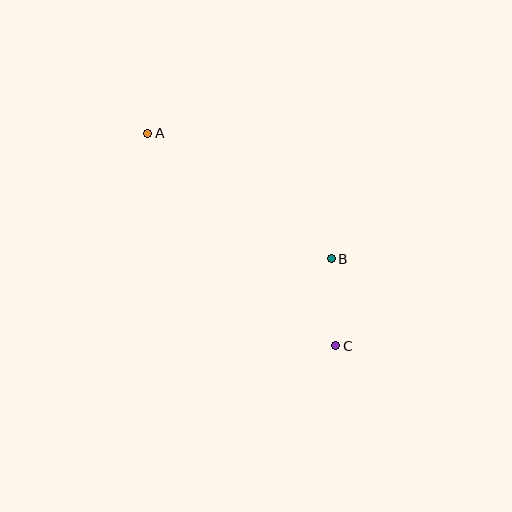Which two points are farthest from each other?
Points A and C are farthest from each other.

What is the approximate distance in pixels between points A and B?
The distance between A and B is approximately 222 pixels.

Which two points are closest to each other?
Points B and C are closest to each other.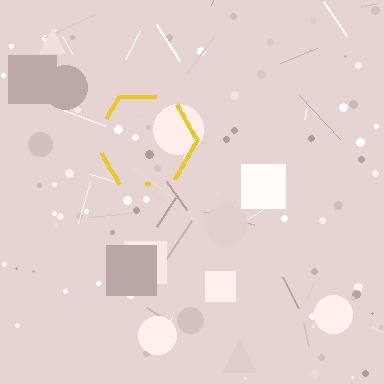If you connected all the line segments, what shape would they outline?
They would outline a hexagon.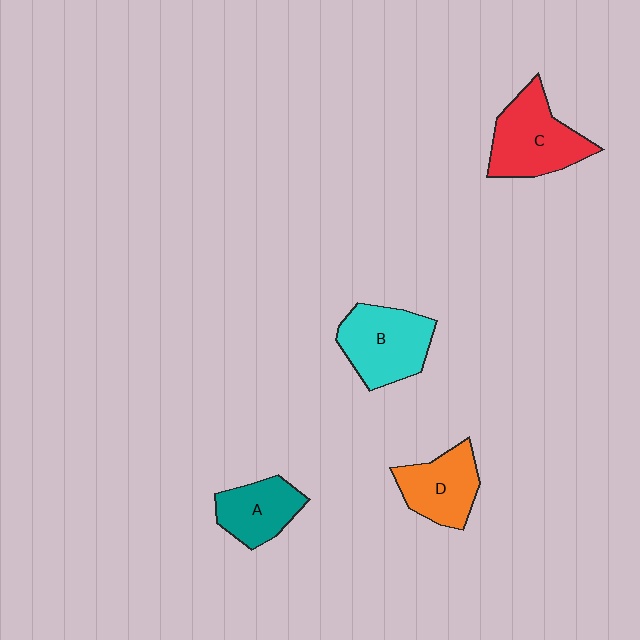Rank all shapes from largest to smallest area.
From largest to smallest: C (red), B (cyan), D (orange), A (teal).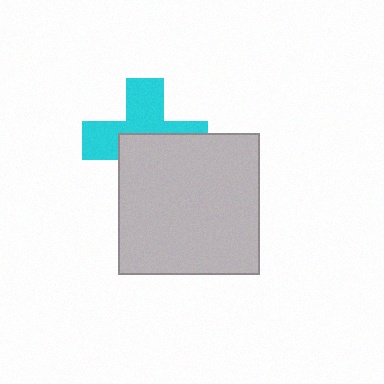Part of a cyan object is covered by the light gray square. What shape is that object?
It is a cross.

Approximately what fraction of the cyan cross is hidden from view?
Roughly 49% of the cyan cross is hidden behind the light gray square.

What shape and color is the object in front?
The object in front is a light gray square.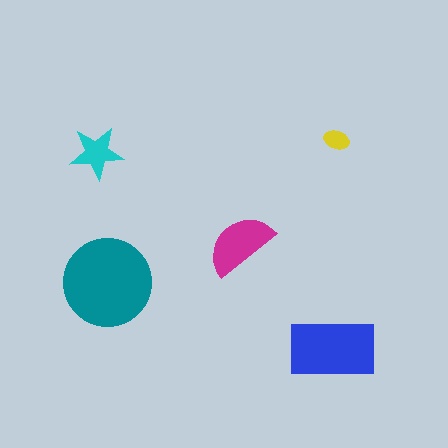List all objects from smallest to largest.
The yellow ellipse, the cyan star, the magenta semicircle, the blue rectangle, the teal circle.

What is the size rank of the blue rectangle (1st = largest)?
2nd.